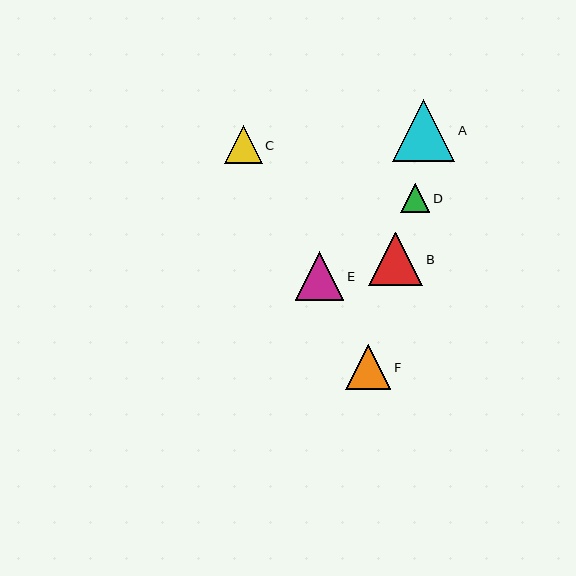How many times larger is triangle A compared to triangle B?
Triangle A is approximately 1.2 times the size of triangle B.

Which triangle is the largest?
Triangle A is the largest with a size of approximately 62 pixels.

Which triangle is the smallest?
Triangle D is the smallest with a size of approximately 29 pixels.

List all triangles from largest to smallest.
From largest to smallest: A, B, E, F, C, D.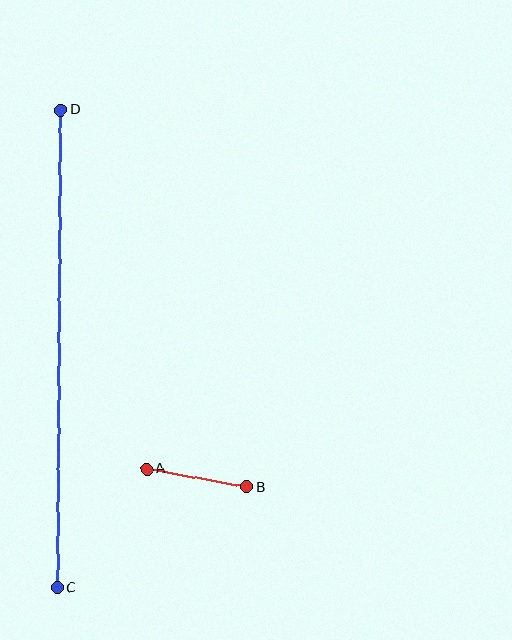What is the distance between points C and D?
The distance is approximately 478 pixels.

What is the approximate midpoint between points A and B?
The midpoint is at approximately (197, 478) pixels.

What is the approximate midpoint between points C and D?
The midpoint is at approximately (59, 349) pixels.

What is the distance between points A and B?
The distance is approximately 101 pixels.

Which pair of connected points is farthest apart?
Points C and D are farthest apart.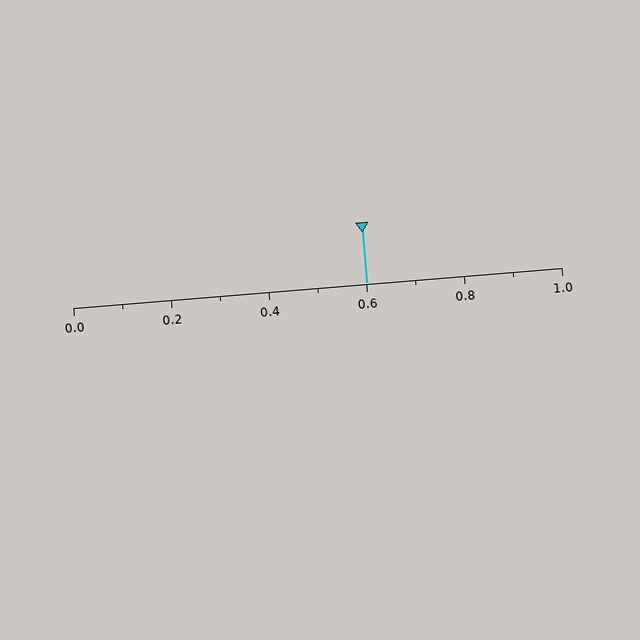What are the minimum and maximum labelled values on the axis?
The axis runs from 0.0 to 1.0.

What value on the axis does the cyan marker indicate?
The marker indicates approximately 0.6.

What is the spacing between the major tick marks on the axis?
The major ticks are spaced 0.2 apart.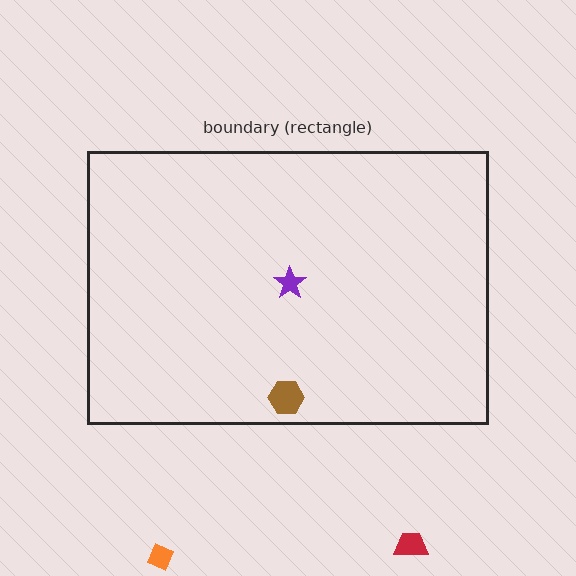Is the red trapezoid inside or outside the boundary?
Outside.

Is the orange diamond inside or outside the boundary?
Outside.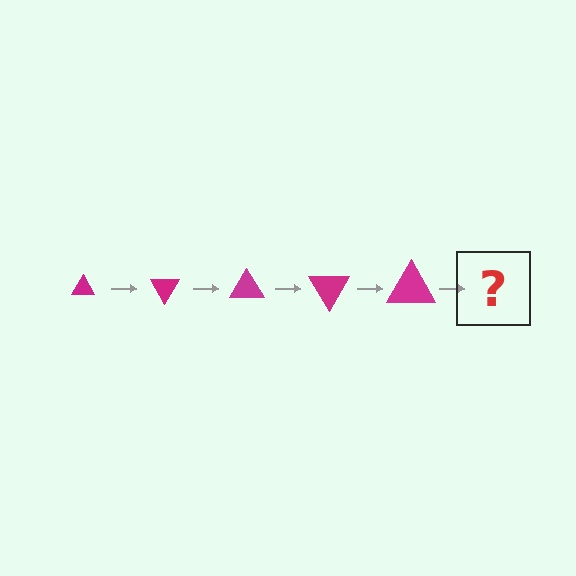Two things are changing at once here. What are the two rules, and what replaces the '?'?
The two rules are that the triangle grows larger each step and it rotates 60 degrees each step. The '?' should be a triangle, larger than the previous one and rotated 300 degrees from the start.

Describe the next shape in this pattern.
It should be a triangle, larger than the previous one and rotated 300 degrees from the start.